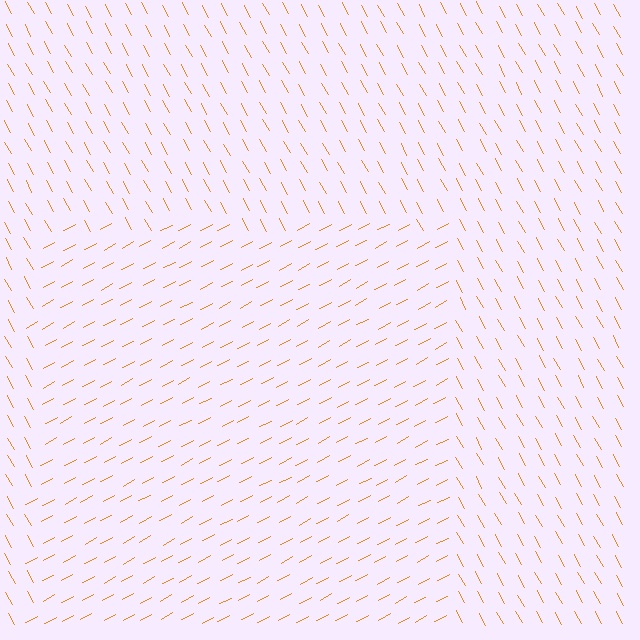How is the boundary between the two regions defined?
The boundary is defined purely by a change in line orientation (approximately 88 degrees difference). All lines are the same color and thickness.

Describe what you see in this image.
The image is filled with small orange line segments. A rectangle region in the image has lines oriented differently from the surrounding lines, creating a visible texture boundary.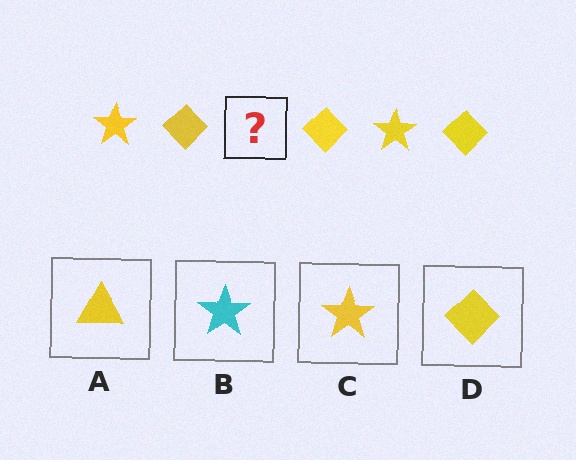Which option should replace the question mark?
Option C.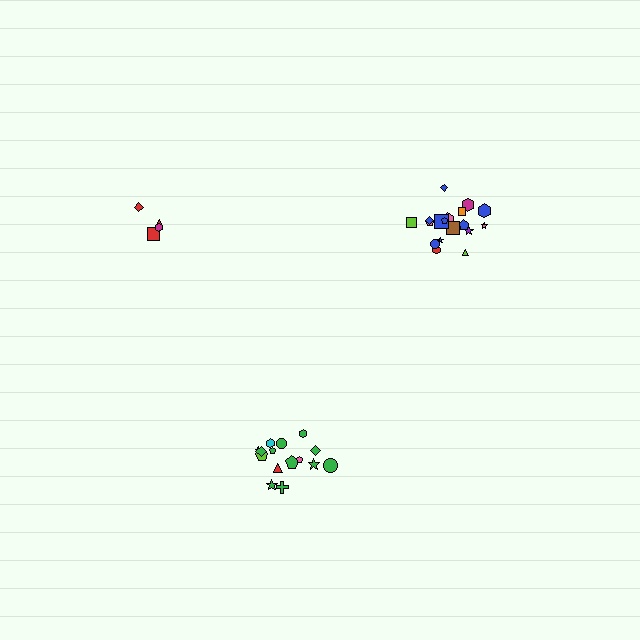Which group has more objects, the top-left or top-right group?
The top-right group.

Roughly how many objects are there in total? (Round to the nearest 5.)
Roughly 35 objects in total.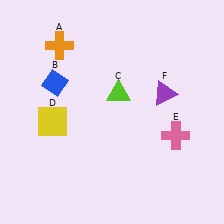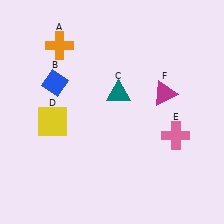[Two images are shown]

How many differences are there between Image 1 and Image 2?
There are 2 differences between the two images.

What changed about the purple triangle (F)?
In Image 1, F is purple. In Image 2, it changed to magenta.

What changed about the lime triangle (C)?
In Image 1, C is lime. In Image 2, it changed to teal.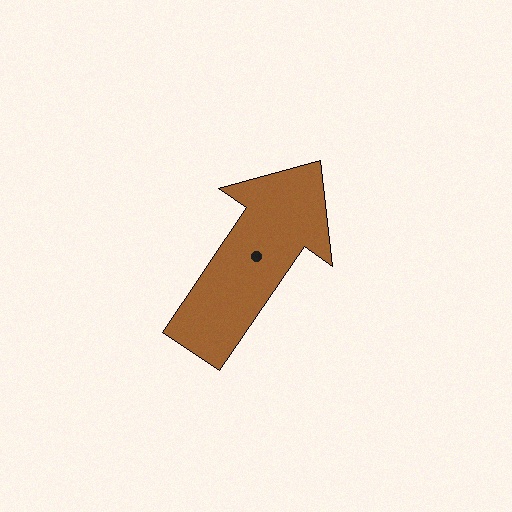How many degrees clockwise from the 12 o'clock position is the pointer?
Approximately 34 degrees.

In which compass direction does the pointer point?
Northeast.